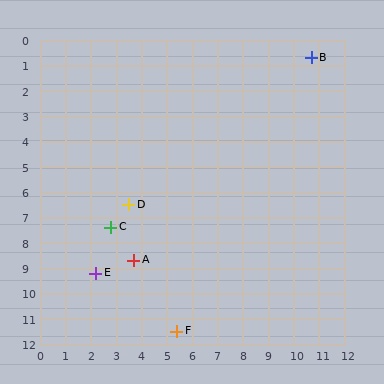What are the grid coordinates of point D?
Point D is at approximately (3.5, 6.5).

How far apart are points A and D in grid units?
Points A and D are about 2.2 grid units apart.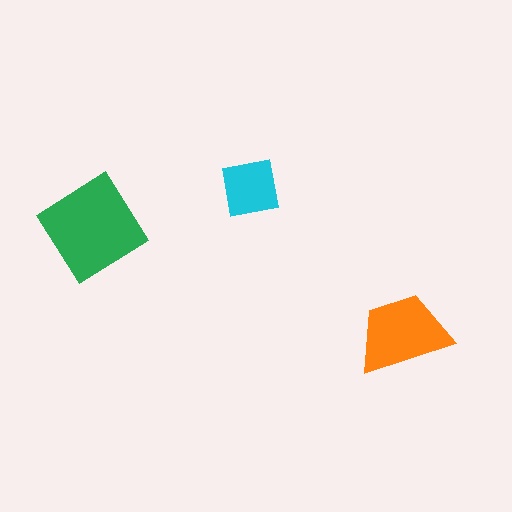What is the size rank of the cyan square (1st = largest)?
3rd.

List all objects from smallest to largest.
The cyan square, the orange trapezoid, the green diamond.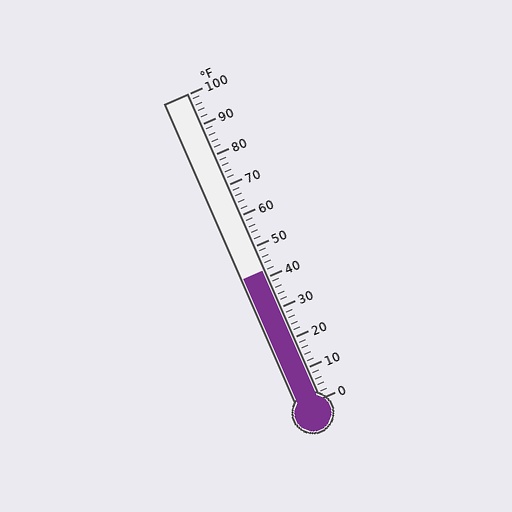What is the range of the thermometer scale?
The thermometer scale ranges from 0°F to 100°F.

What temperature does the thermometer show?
The thermometer shows approximately 42°F.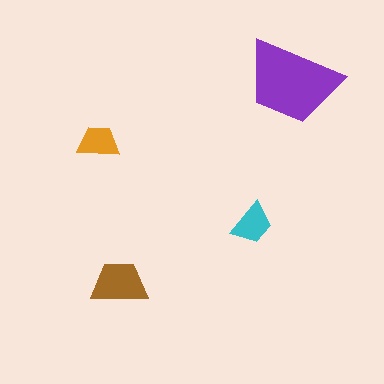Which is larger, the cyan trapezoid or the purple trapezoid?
The purple one.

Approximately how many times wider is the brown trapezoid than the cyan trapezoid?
About 1.5 times wider.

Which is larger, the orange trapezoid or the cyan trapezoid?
The cyan one.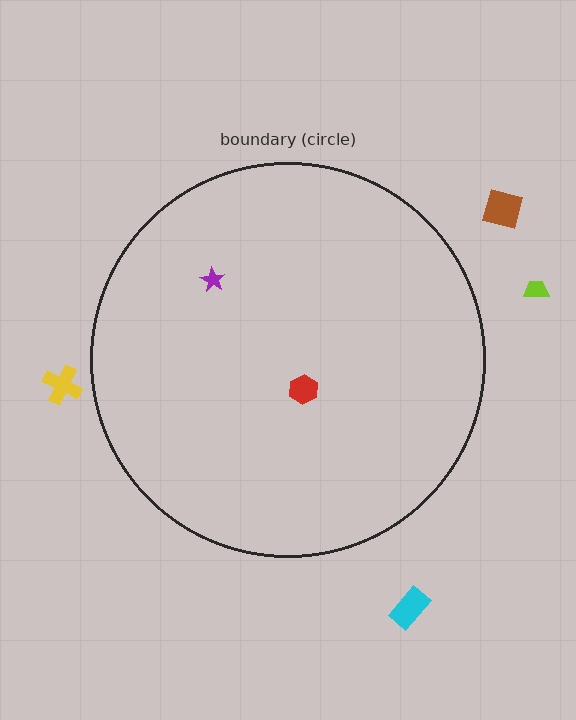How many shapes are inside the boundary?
2 inside, 4 outside.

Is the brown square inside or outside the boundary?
Outside.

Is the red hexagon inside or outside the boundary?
Inside.